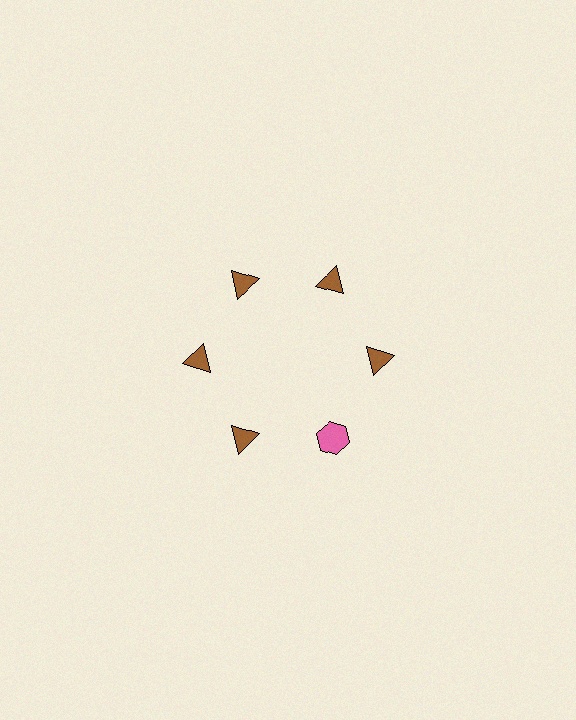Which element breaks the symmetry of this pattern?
The pink hexagon at roughly the 5 o'clock position breaks the symmetry. All other shapes are brown triangles.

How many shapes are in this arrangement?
There are 6 shapes arranged in a ring pattern.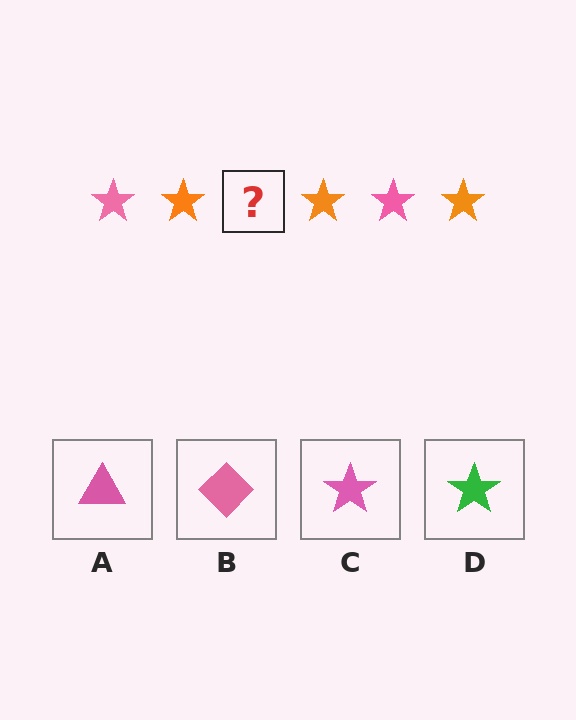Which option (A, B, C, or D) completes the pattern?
C.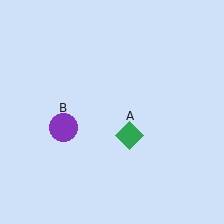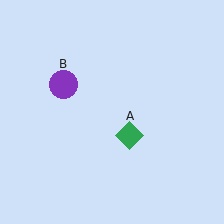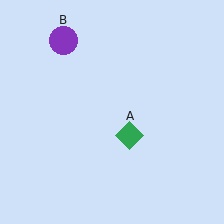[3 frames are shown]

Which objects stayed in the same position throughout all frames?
Green diamond (object A) remained stationary.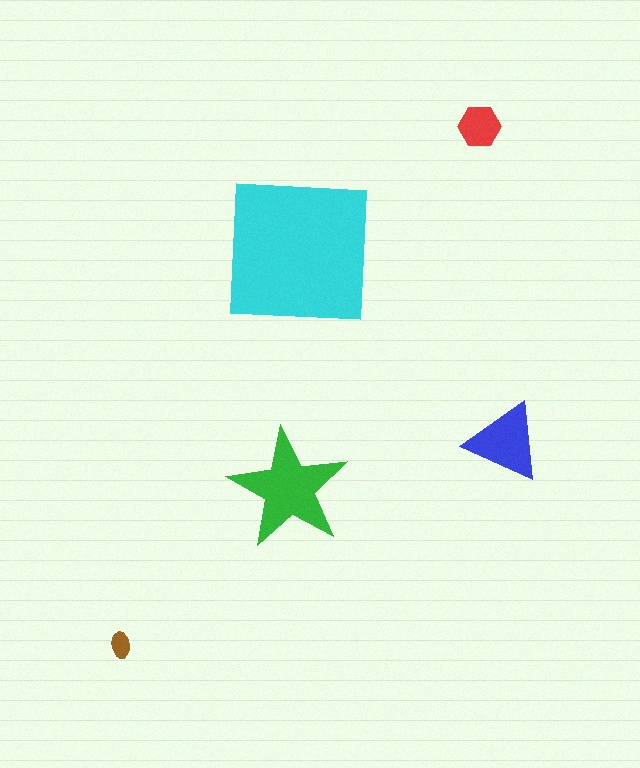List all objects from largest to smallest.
The cyan square, the green star, the blue triangle, the red hexagon, the brown ellipse.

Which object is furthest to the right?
The blue triangle is rightmost.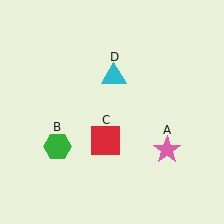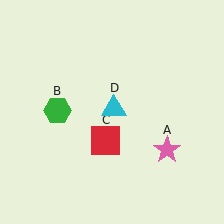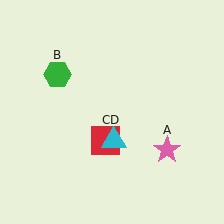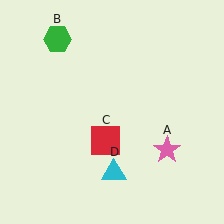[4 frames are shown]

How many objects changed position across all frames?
2 objects changed position: green hexagon (object B), cyan triangle (object D).